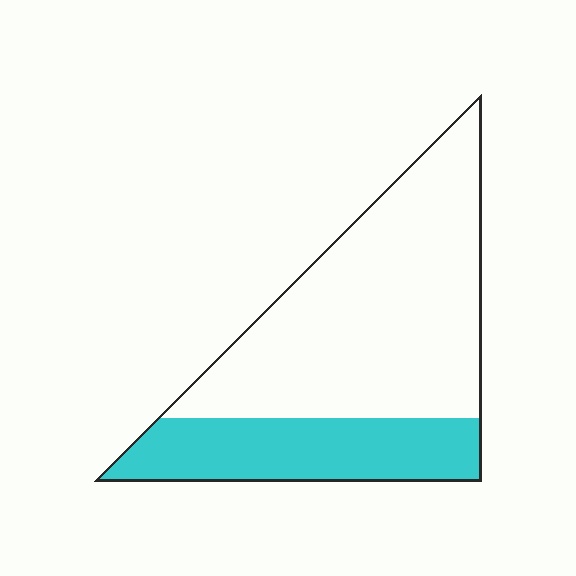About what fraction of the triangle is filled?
About one third (1/3).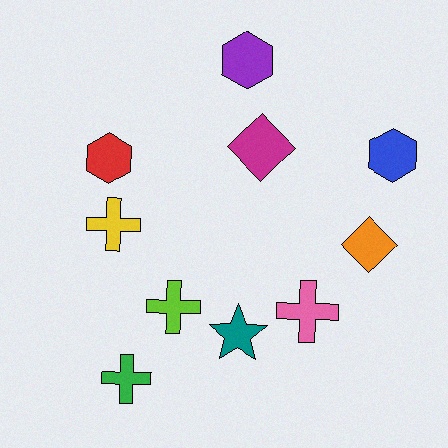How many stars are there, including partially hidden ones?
There is 1 star.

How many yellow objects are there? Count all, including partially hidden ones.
There is 1 yellow object.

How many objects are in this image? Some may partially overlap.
There are 10 objects.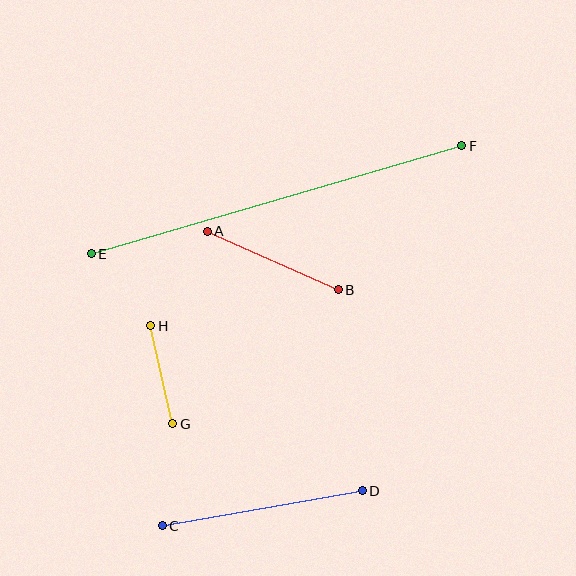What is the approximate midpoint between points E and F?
The midpoint is at approximately (277, 200) pixels.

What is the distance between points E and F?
The distance is approximately 386 pixels.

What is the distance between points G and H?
The distance is approximately 100 pixels.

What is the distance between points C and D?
The distance is approximately 203 pixels.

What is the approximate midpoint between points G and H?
The midpoint is at approximately (162, 375) pixels.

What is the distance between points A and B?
The distance is approximately 144 pixels.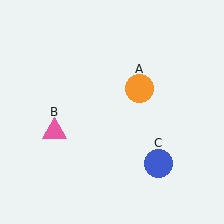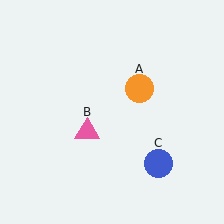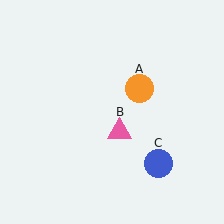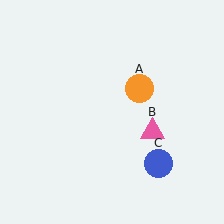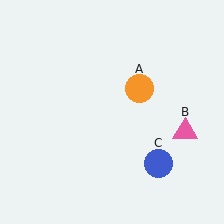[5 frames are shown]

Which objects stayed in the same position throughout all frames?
Orange circle (object A) and blue circle (object C) remained stationary.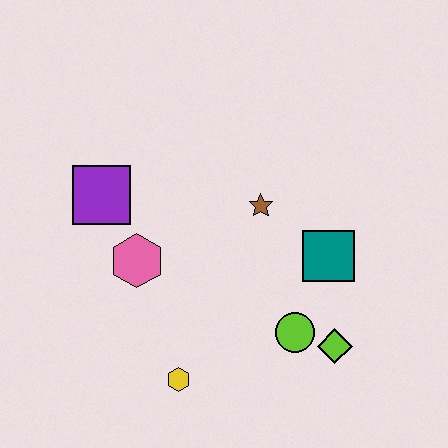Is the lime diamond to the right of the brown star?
Yes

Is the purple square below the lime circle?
No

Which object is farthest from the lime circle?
The purple square is farthest from the lime circle.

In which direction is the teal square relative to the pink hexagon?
The teal square is to the right of the pink hexagon.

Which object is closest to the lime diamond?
The lime circle is closest to the lime diamond.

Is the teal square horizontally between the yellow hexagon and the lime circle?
No